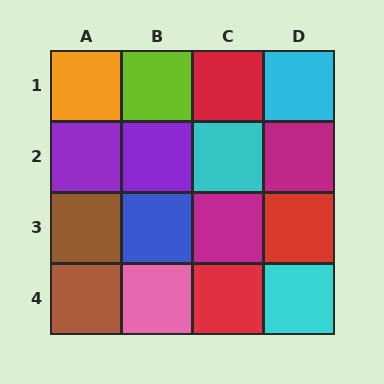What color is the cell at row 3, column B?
Blue.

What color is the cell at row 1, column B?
Lime.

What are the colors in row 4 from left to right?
Brown, pink, red, cyan.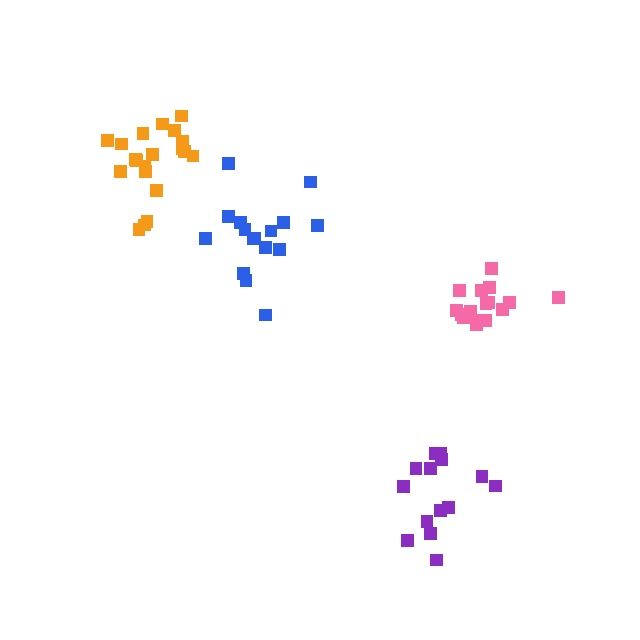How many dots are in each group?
Group 1: 17 dots, Group 2: 16 dots, Group 3: 14 dots, Group 4: 20 dots (67 total).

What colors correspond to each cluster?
The clusters are colored: blue, pink, purple, orange.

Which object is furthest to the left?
The orange cluster is leftmost.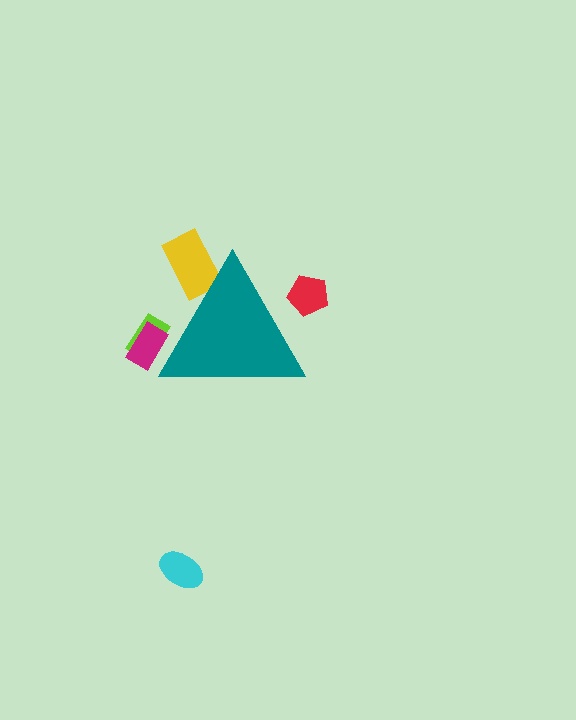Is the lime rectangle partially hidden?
Yes, the lime rectangle is partially hidden behind the teal triangle.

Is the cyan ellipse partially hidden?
No, the cyan ellipse is fully visible.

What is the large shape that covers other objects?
A teal triangle.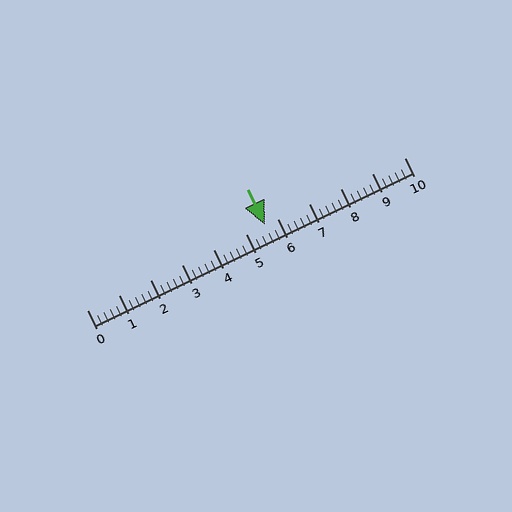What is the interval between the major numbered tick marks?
The major tick marks are spaced 1 units apart.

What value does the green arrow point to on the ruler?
The green arrow points to approximately 5.6.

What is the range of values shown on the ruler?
The ruler shows values from 0 to 10.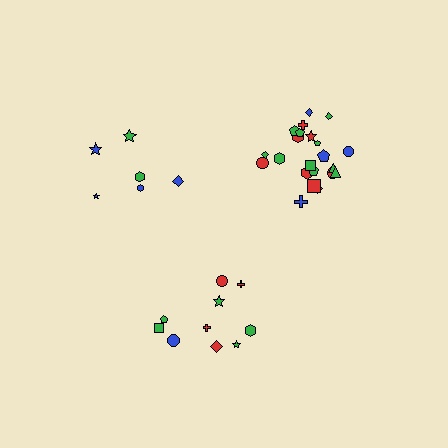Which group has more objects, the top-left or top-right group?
The top-right group.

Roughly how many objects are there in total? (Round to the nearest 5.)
Roughly 40 objects in total.